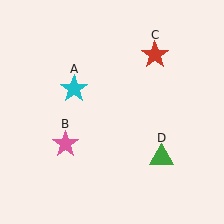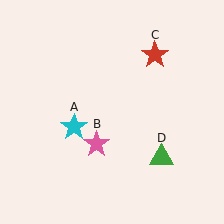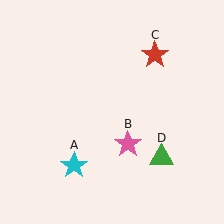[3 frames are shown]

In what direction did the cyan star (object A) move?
The cyan star (object A) moved down.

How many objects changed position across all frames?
2 objects changed position: cyan star (object A), pink star (object B).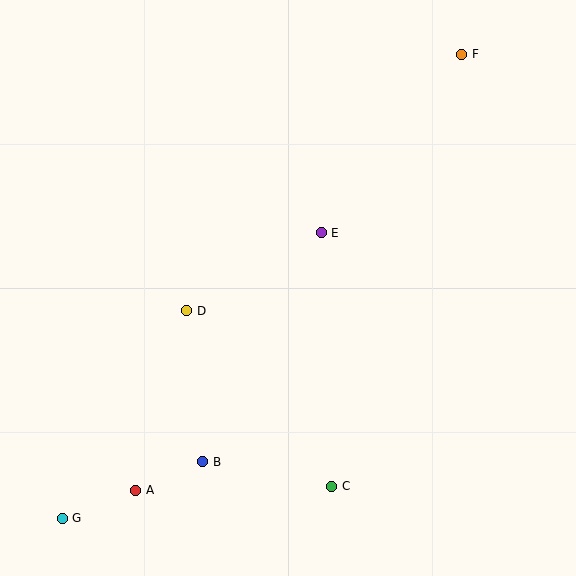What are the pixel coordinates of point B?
Point B is at (203, 462).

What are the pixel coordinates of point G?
Point G is at (62, 518).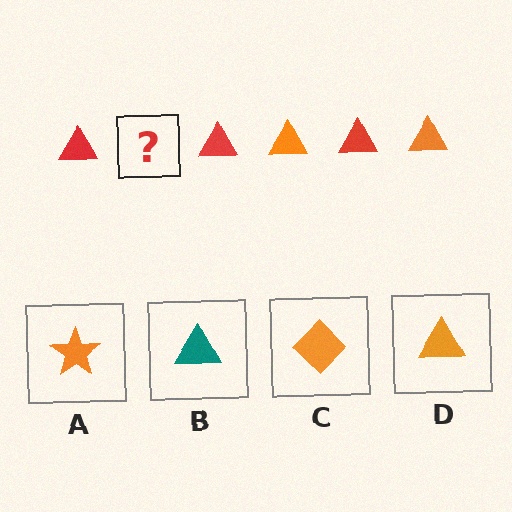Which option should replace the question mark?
Option D.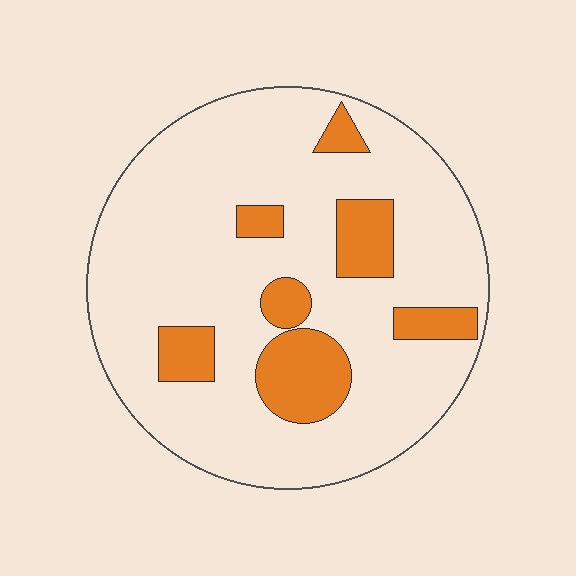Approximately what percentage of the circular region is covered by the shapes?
Approximately 20%.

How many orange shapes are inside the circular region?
7.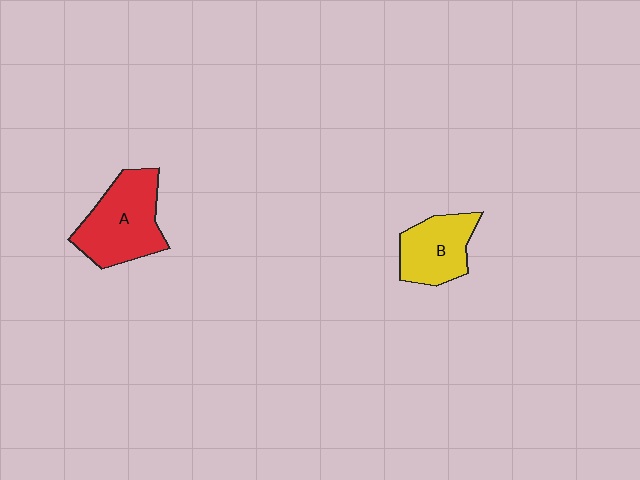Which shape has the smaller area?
Shape B (yellow).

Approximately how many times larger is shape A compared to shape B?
Approximately 1.4 times.